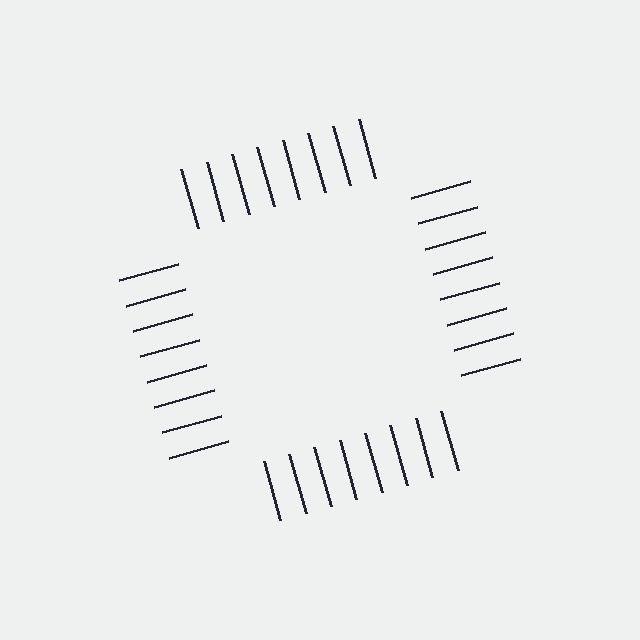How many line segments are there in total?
32 — 8 along each of the 4 edges.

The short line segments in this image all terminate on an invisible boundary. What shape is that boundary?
An illusory square — the line segments terminate on its edges but no continuous stroke is drawn.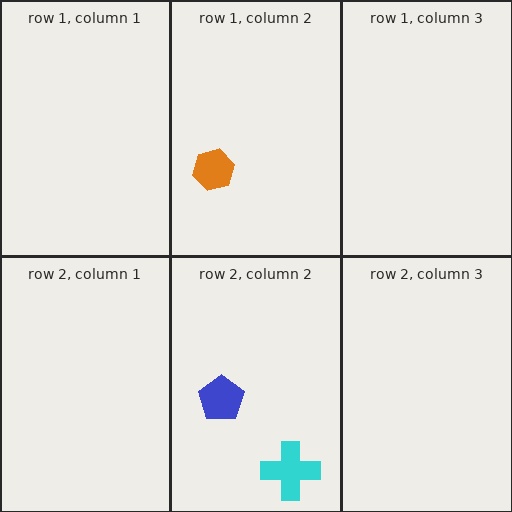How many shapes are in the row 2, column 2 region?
2.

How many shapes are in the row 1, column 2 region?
1.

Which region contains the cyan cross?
The row 2, column 2 region.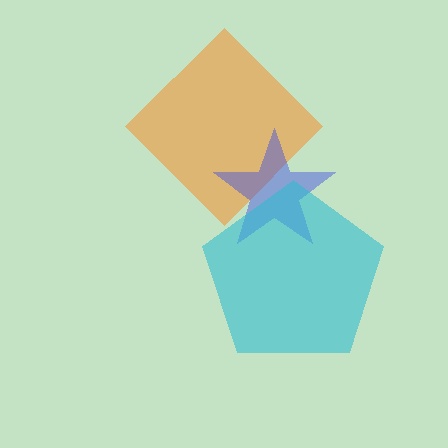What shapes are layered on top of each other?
The layered shapes are: an orange diamond, a blue star, a cyan pentagon.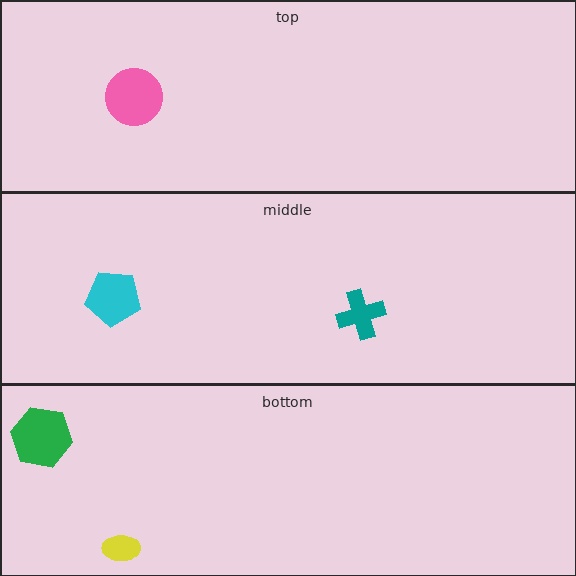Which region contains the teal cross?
The middle region.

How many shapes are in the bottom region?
2.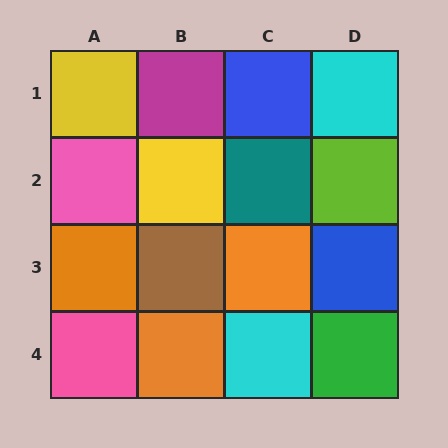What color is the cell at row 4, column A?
Pink.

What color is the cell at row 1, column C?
Blue.